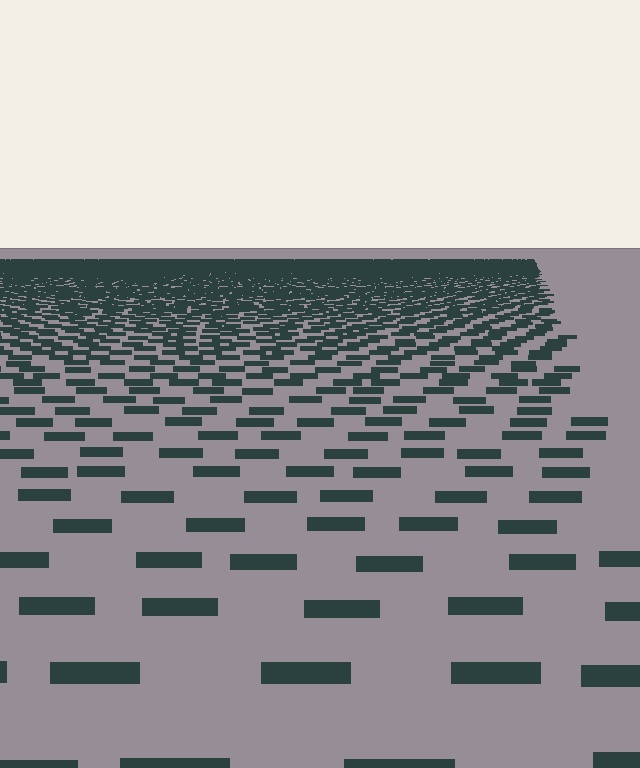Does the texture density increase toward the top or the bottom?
Density increases toward the top.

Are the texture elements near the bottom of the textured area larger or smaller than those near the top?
Larger. Near the bottom, elements are closer to the viewer and appear at a bigger on-screen size.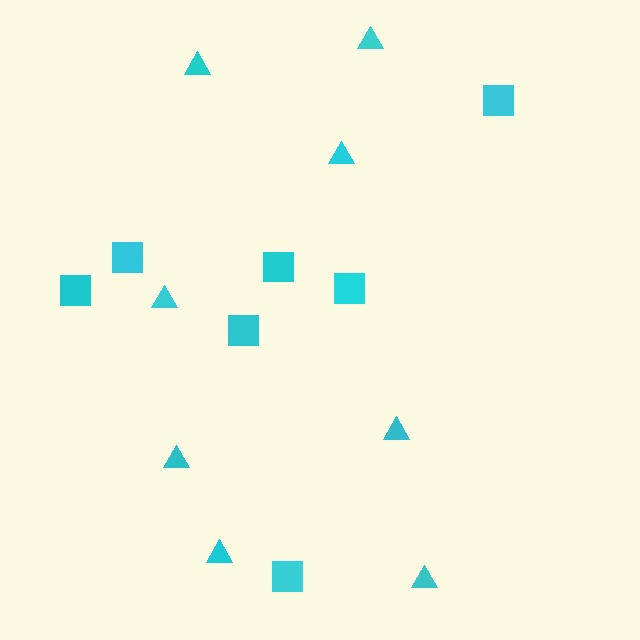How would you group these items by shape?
There are 2 groups: one group of triangles (8) and one group of squares (7).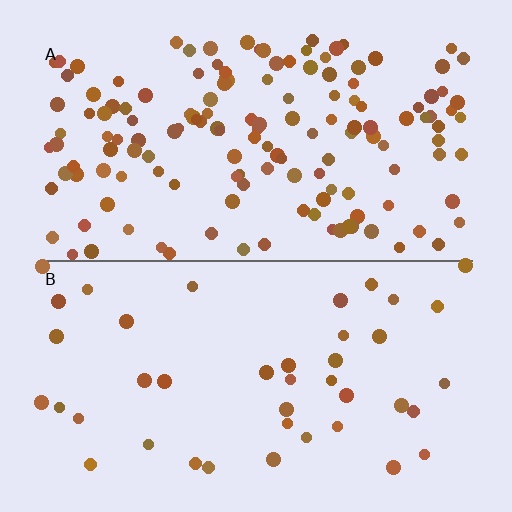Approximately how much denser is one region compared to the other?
Approximately 3.5× — region A over region B.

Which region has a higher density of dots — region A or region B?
A (the top).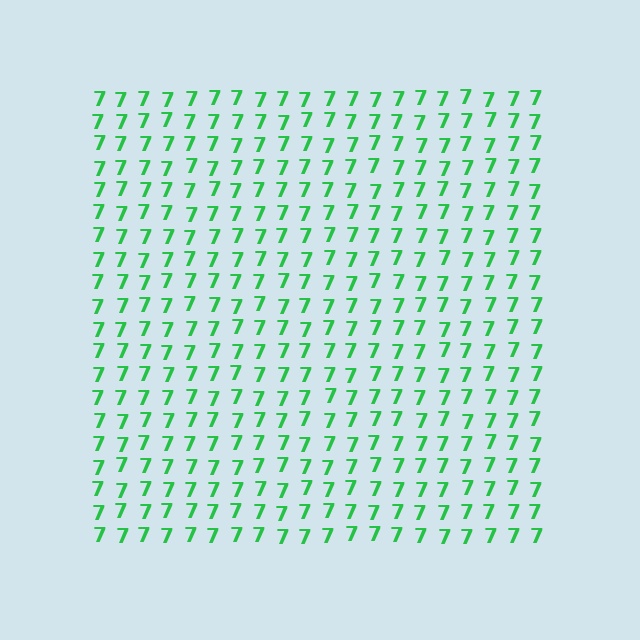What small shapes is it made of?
It is made of small digit 7's.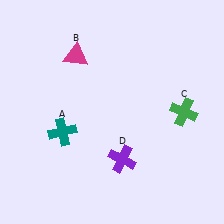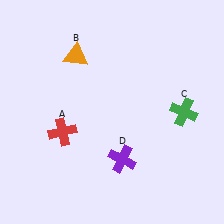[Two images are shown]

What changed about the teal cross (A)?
In Image 1, A is teal. In Image 2, it changed to red.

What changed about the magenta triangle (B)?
In Image 1, B is magenta. In Image 2, it changed to orange.